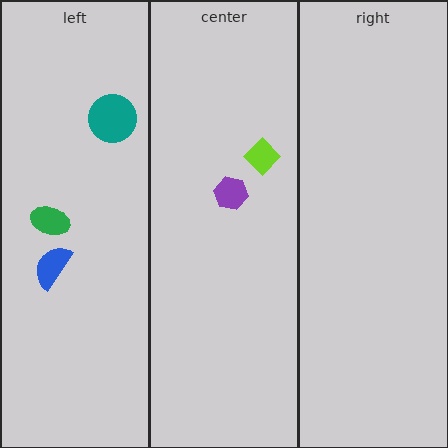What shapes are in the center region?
The purple hexagon, the lime diamond.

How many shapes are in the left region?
3.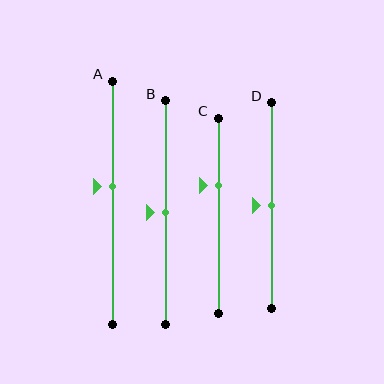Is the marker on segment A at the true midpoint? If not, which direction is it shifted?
No, the marker on segment A is shifted upward by about 7% of the segment length.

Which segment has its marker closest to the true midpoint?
Segment B has its marker closest to the true midpoint.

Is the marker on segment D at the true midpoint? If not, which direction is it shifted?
Yes, the marker on segment D is at the true midpoint.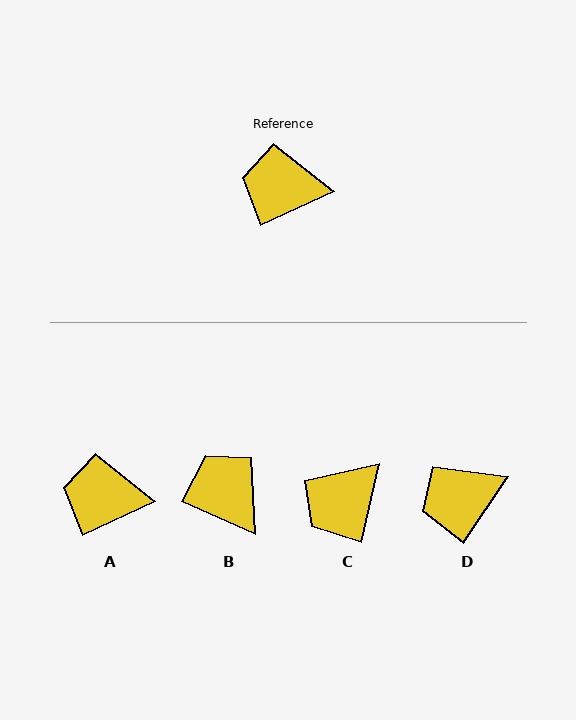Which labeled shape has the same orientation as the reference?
A.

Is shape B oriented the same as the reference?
No, it is off by about 49 degrees.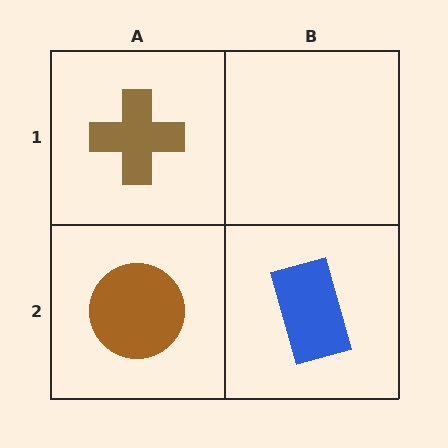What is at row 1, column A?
A brown cross.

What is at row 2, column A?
A brown circle.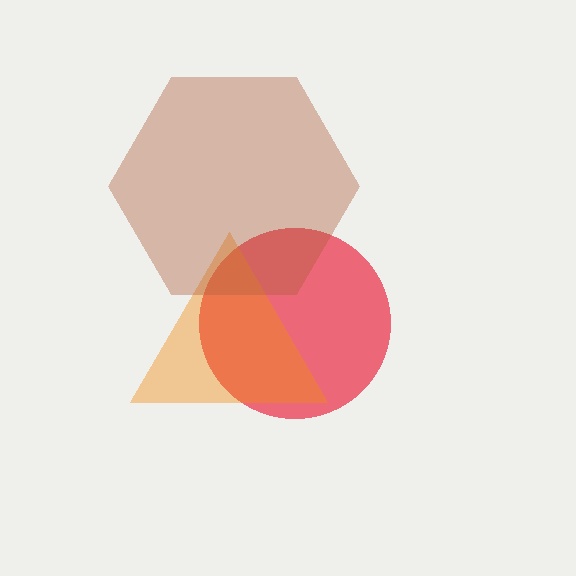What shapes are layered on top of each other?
The layered shapes are: a red circle, an orange triangle, a brown hexagon.